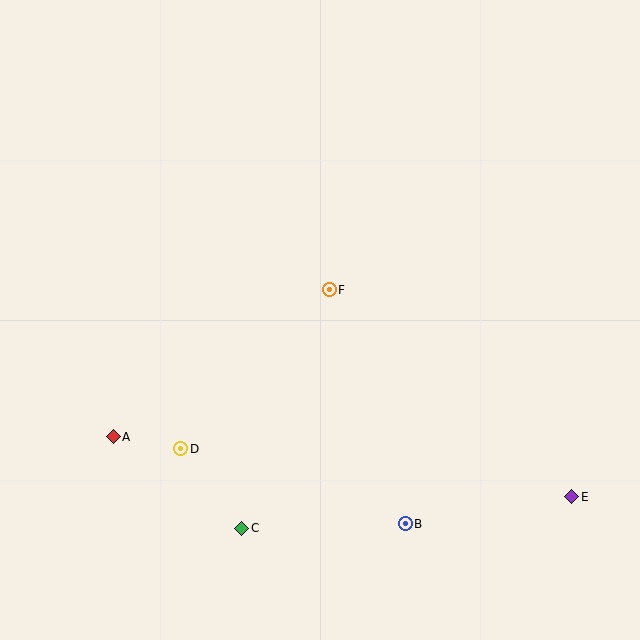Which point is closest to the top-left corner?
Point F is closest to the top-left corner.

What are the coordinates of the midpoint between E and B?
The midpoint between E and B is at (488, 510).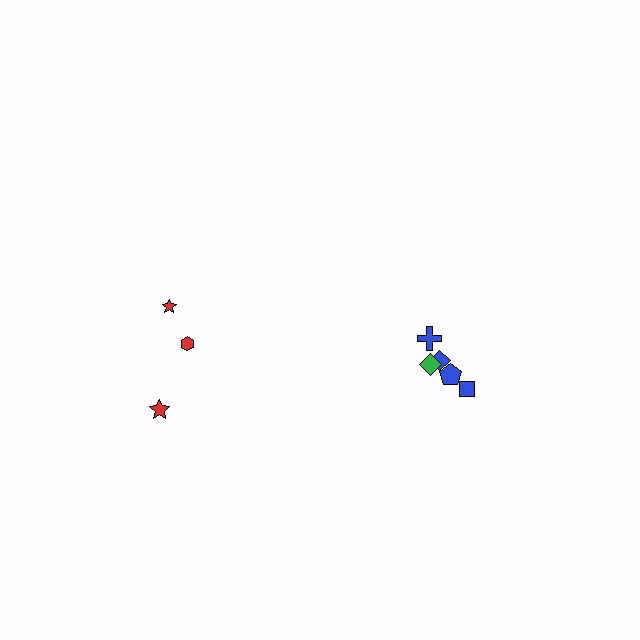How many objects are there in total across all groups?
There are 8 objects.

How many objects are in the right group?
There are 5 objects.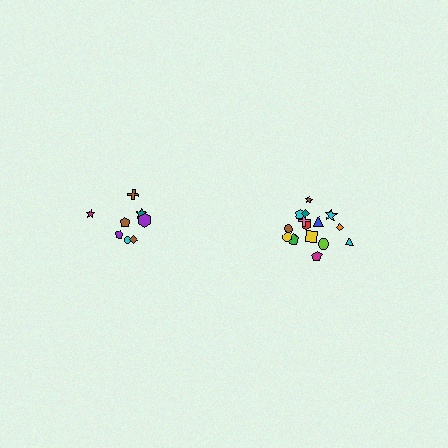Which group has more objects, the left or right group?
The right group.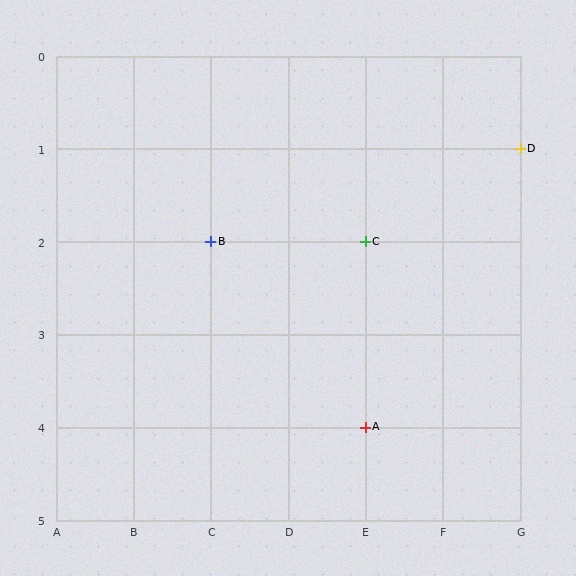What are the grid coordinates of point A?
Point A is at grid coordinates (E, 4).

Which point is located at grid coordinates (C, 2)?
Point B is at (C, 2).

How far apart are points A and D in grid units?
Points A and D are 2 columns and 3 rows apart (about 3.6 grid units diagonally).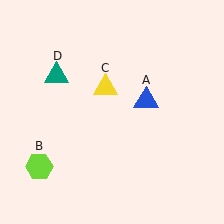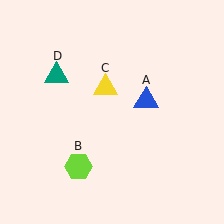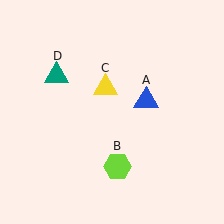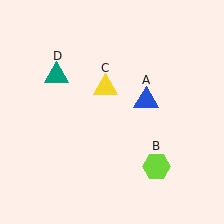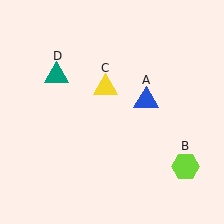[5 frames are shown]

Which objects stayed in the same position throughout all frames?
Blue triangle (object A) and yellow triangle (object C) and teal triangle (object D) remained stationary.